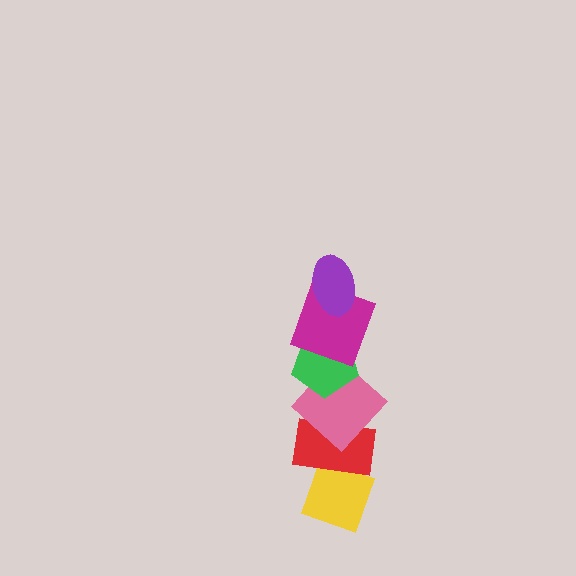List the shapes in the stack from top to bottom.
From top to bottom: the purple ellipse, the magenta square, the green pentagon, the pink diamond, the red rectangle, the yellow diamond.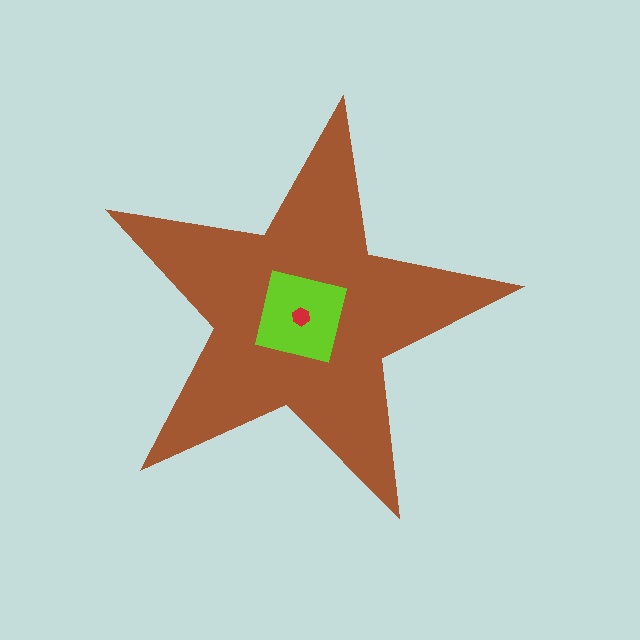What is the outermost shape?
The brown star.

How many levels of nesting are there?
3.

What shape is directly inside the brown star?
The lime square.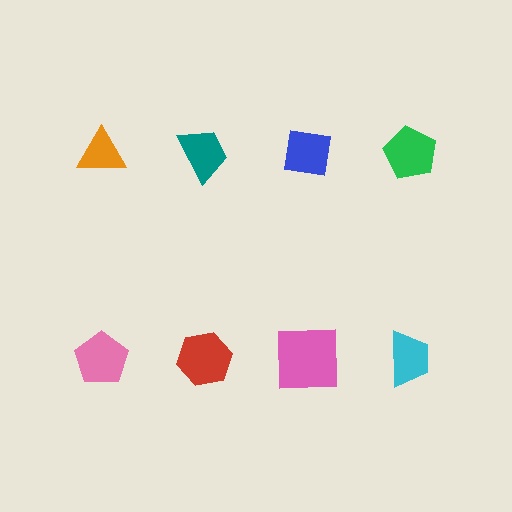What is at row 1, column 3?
A blue square.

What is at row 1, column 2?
A teal trapezoid.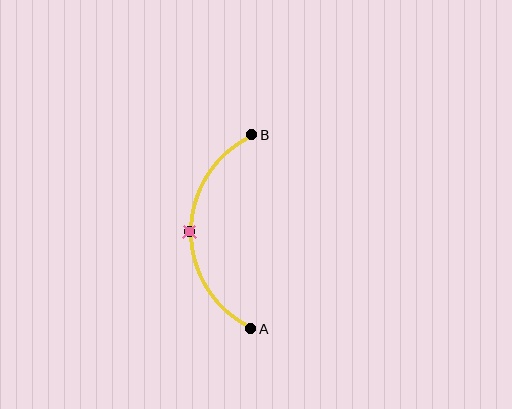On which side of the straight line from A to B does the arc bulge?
The arc bulges to the left of the straight line connecting A and B.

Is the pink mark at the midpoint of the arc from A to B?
Yes. The pink mark lies on the arc at equal arc-length from both A and B — it is the arc midpoint.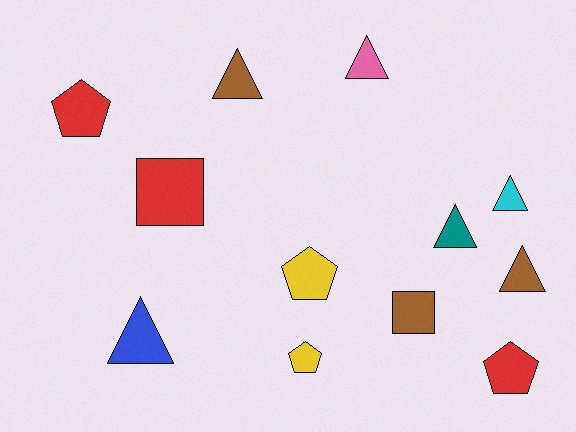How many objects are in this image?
There are 12 objects.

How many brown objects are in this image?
There are 3 brown objects.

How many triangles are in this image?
There are 6 triangles.